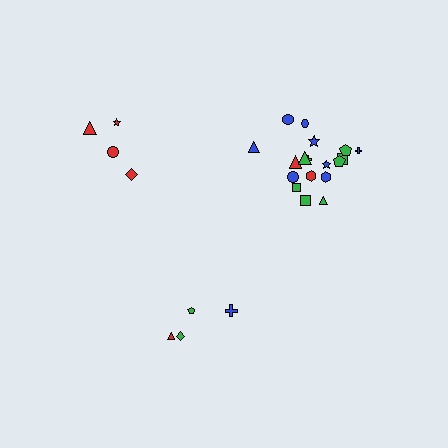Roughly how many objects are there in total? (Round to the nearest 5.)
Roughly 25 objects in total.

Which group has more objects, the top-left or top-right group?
The top-right group.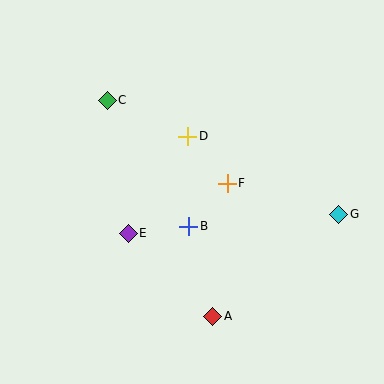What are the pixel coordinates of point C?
Point C is at (107, 100).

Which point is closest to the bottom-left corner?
Point E is closest to the bottom-left corner.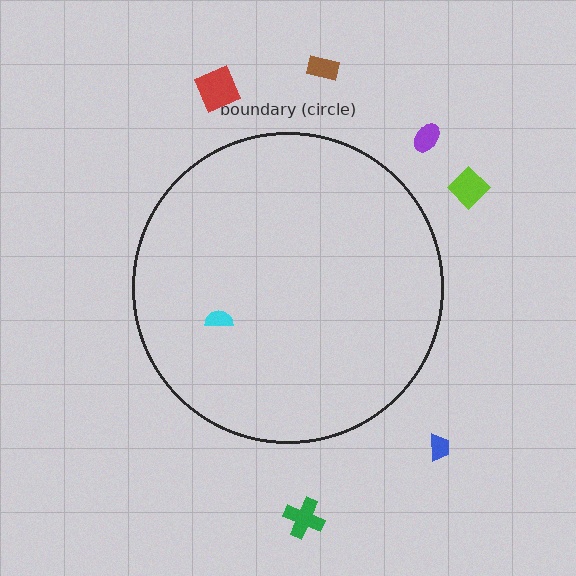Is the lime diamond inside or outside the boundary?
Outside.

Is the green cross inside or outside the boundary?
Outside.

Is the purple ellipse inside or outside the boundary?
Outside.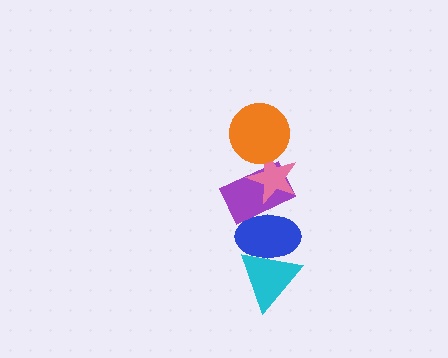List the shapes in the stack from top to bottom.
From top to bottom: the orange circle, the pink star, the purple rectangle, the blue ellipse, the cyan triangle.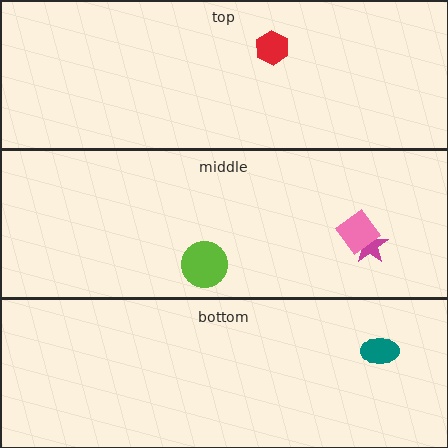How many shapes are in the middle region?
3.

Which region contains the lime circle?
The middle region.